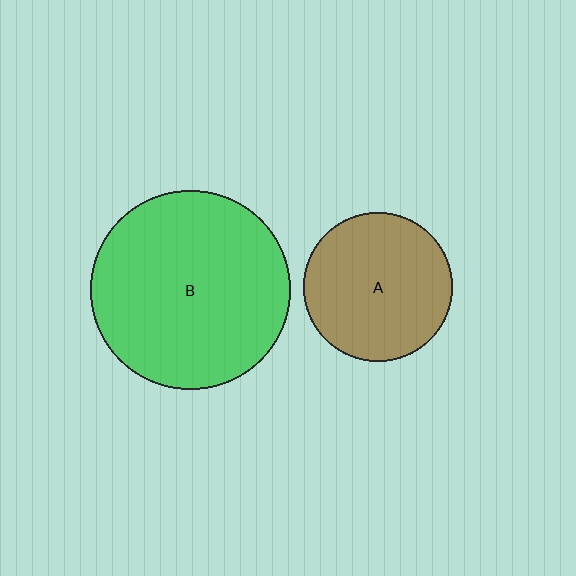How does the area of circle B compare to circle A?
Approximately 1.8 times.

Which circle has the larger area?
Circle B (green).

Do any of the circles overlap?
No, none of the circles overlap.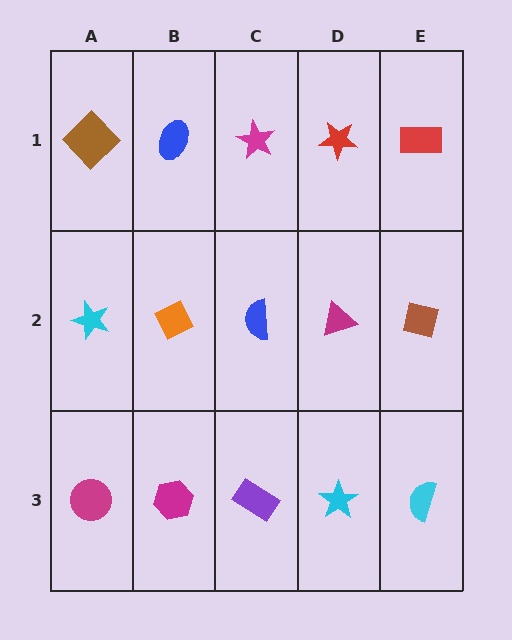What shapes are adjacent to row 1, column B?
An orange diamond (row 2, column B), a brown diamond (row 1, column A), a magenta star (row 1, column C).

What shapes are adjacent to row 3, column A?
A cyan star (row 2, column A), a magenta hexagon (row 3, column B).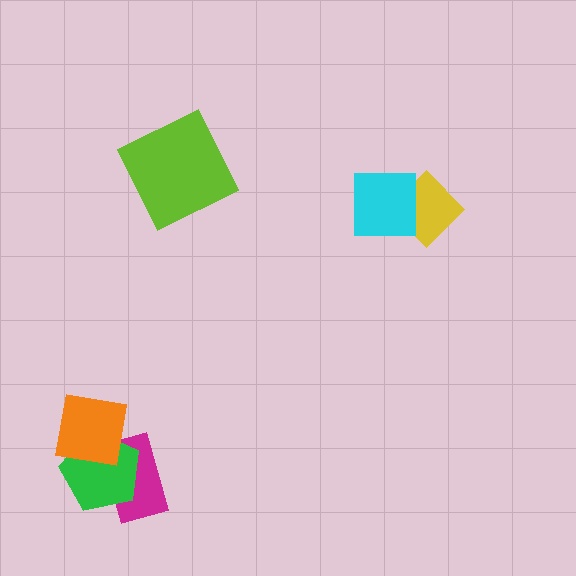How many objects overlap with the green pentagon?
2 objects overlap with the green pentagon.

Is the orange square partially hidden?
No, no other shape covers it.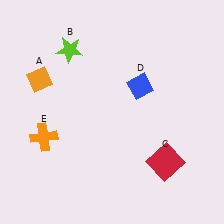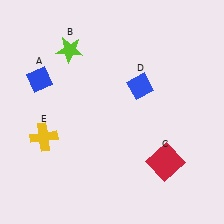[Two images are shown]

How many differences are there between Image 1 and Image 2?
There are 2 differences between the two images.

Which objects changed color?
A changed from orange to blue. E changed from orange to yellow.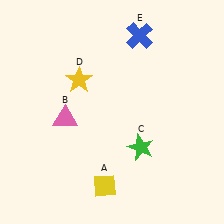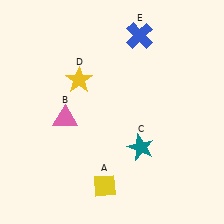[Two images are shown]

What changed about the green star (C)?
In Image 1, C is green. In Image 2, it changed to teal.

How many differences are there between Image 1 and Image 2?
There is 1 difference between the two images.